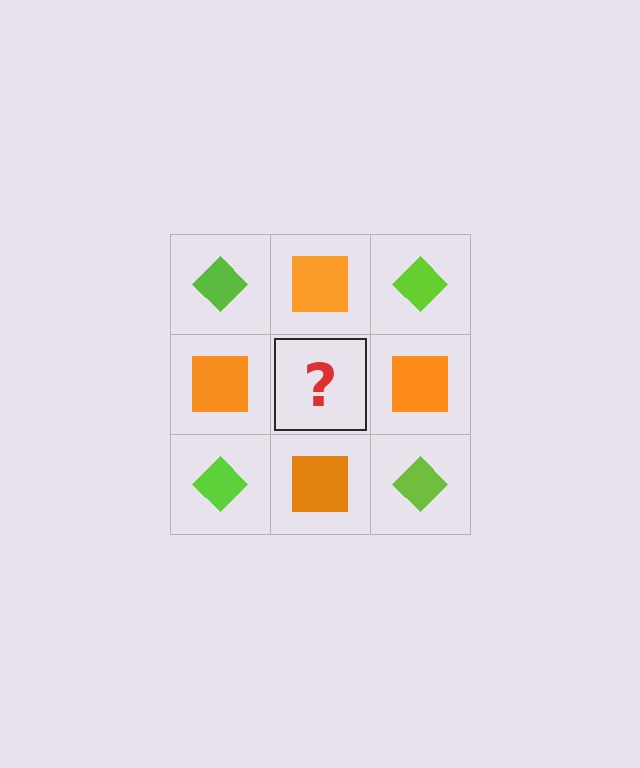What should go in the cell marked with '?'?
The missing cell should contain a lime diamond.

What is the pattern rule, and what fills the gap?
The rule is that it alternates lime diamond and orange square in a checkerboard pattern. The gap should be filled with a lime diamond.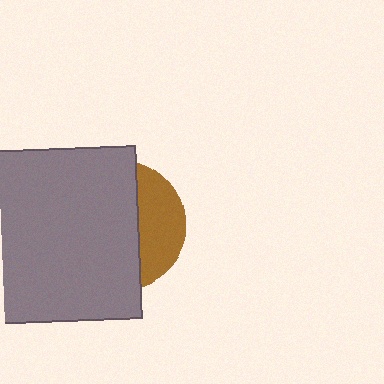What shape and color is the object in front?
The object in front is a gray square.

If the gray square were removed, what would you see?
You would see the complete brown circle.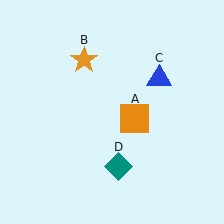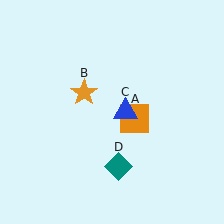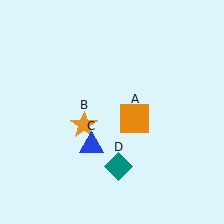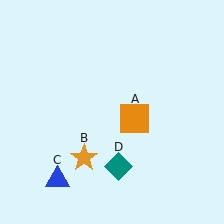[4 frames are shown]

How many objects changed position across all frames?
2 objects changed position: orange star (object B), blue triangle (object C).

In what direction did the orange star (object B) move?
The orange star (object B) moved down.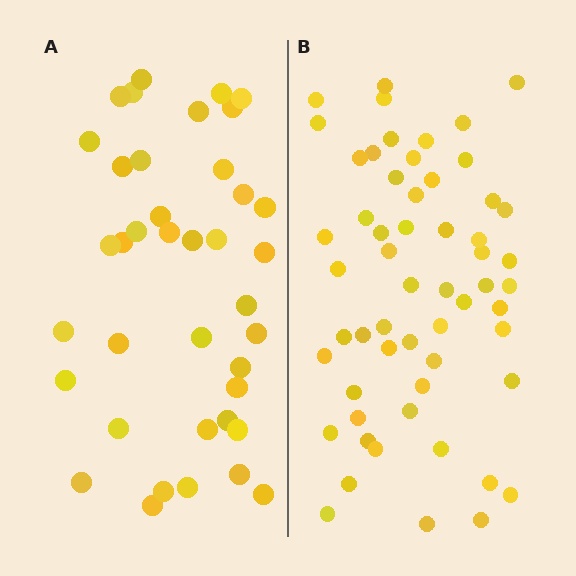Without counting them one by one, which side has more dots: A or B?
Region B (the right region) has more dots.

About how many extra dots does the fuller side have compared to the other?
Region B has approximately 20 more dots than region A.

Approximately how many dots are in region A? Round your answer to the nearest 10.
About 40 dots. (The exact count is 39, which rounds to 40.)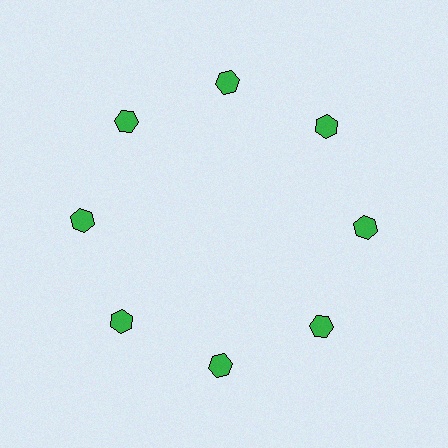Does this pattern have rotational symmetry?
Yes, this pattern has 8-fold rotational symmetry. It looks the same after rotating 45 degrees around the center.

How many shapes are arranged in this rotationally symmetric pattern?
There are 8 shapes, arranged in 8 groups of 1.